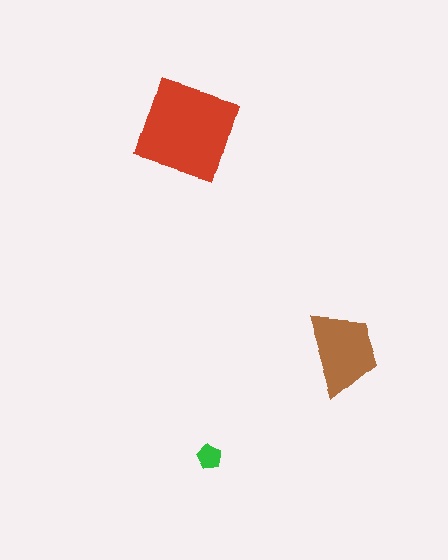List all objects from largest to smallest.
The red square, the brown trapezoid, the green pentagon.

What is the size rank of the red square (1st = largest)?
1st.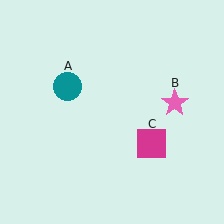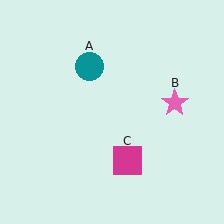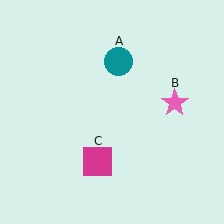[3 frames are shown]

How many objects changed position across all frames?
2 objects changed position: teal circle (object A), magenta square (object C).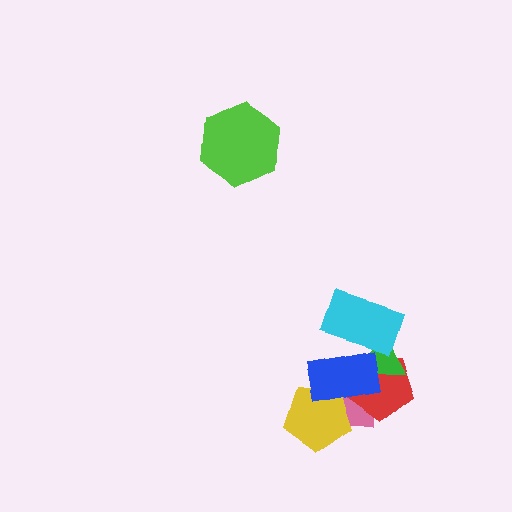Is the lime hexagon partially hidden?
No, no other shape covers it.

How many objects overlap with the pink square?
3 objects overlap with the pink square.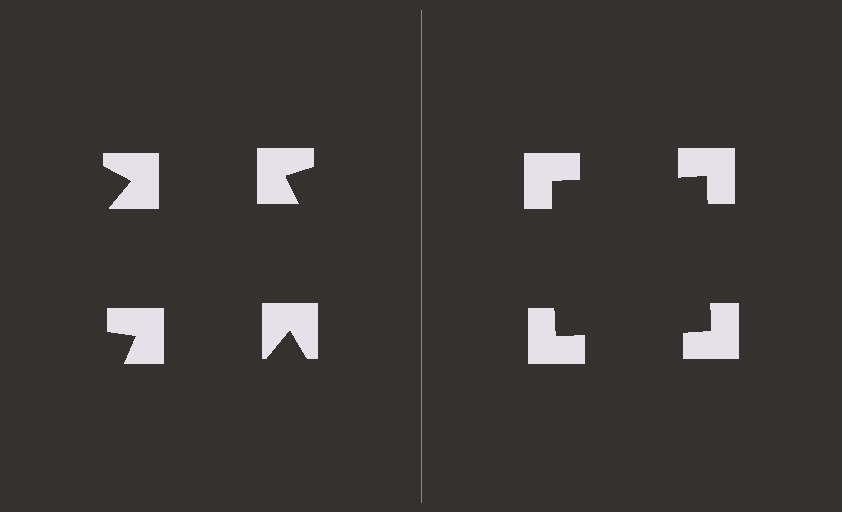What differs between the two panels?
The notched squares are positioned identically on both sides; only the wedge orientations differ. On the right they align to a square; on the left they are misaligned.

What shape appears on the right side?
An illusory square.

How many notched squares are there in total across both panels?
8 — 4 on each side.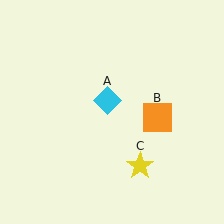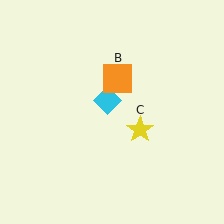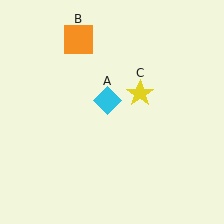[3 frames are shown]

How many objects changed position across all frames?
2 objects changed position: orange square (object B), yellow star (object C).